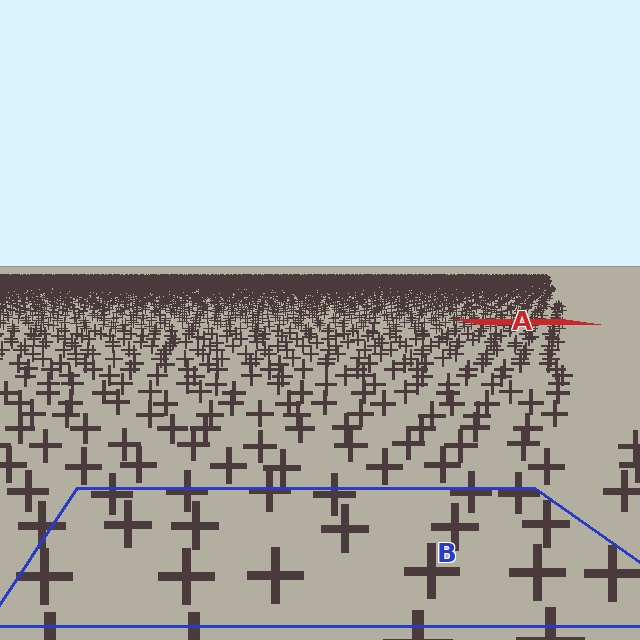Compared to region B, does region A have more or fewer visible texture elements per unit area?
Region A has more texture elements per unit area — they are packed more densely because it is farther away.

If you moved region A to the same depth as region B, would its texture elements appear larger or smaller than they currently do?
They would appear larger. At a closer depth, the same texture elements are projected at a bigger on-screen size.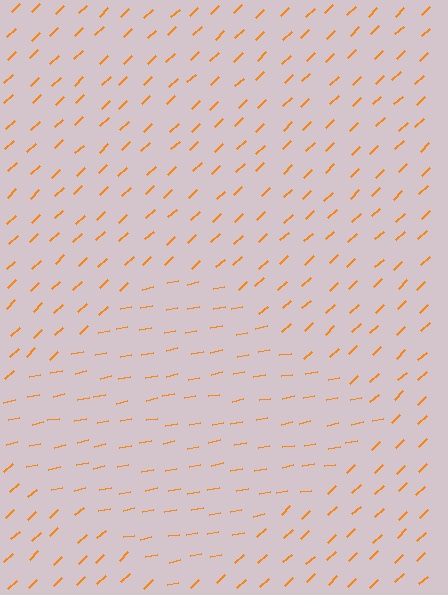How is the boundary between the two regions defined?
The boundary is defined purely by a change in line orientation (approximately 33 degrees difference). All lines are the same color and thickness.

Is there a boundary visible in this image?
Yes, there is a texture boundary formed by a change in line orientation.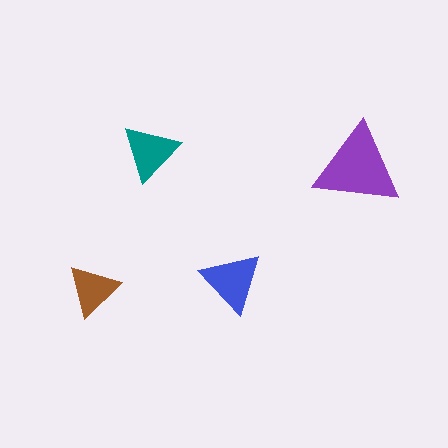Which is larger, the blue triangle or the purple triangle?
The purple one.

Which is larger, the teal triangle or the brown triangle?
The teal one.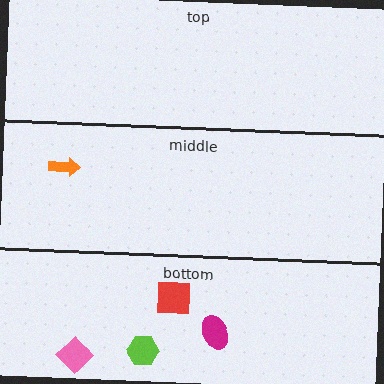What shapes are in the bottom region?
The pink diamond, the magenta ellipse, the lime hexagon, the red square.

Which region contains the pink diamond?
The bottom region.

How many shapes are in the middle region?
1.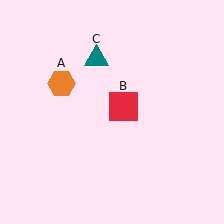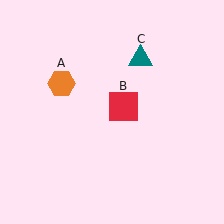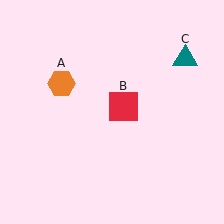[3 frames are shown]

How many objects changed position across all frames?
1 object changed position: teal triangle (object C).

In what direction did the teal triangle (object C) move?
The teal triangle (object C) moved right.